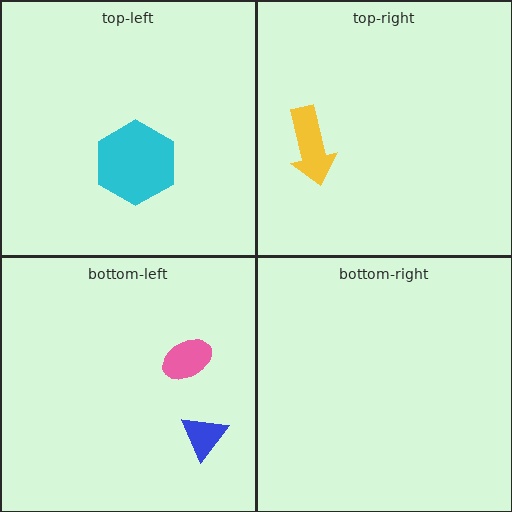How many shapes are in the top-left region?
1.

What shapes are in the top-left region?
The cyan hexagon.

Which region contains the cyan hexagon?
The top-left region.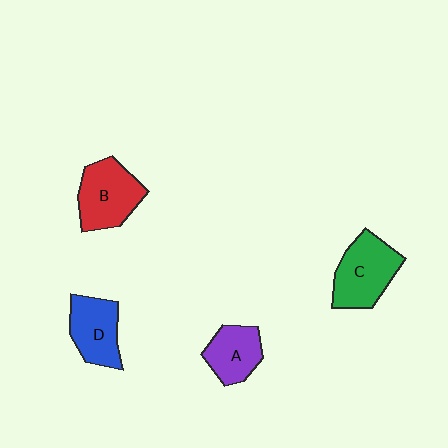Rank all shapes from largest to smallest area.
From largest to smallest: C (green), B (red), D (blue), A (purple).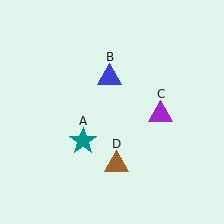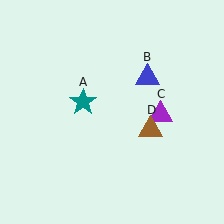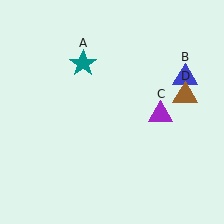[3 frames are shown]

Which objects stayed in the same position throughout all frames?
Purple triangle (object C) remained stationary.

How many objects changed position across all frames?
3 objects changed position: teal star (object A), blue triangle (object B), brown triangle (object D).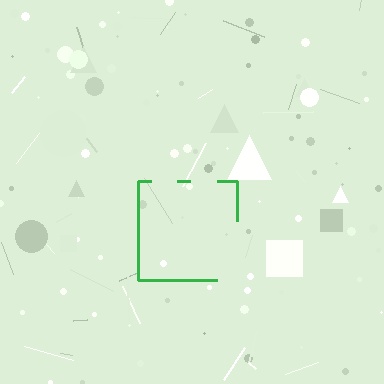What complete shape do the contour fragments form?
The contour fragments form a square.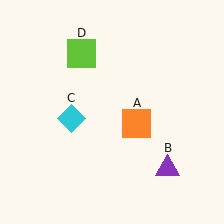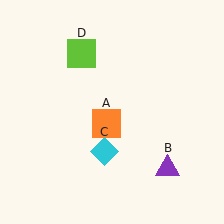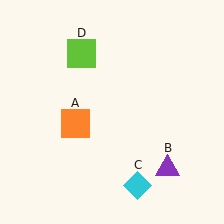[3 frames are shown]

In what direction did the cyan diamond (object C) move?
The cyan diamond (object C) moved down and to the right.